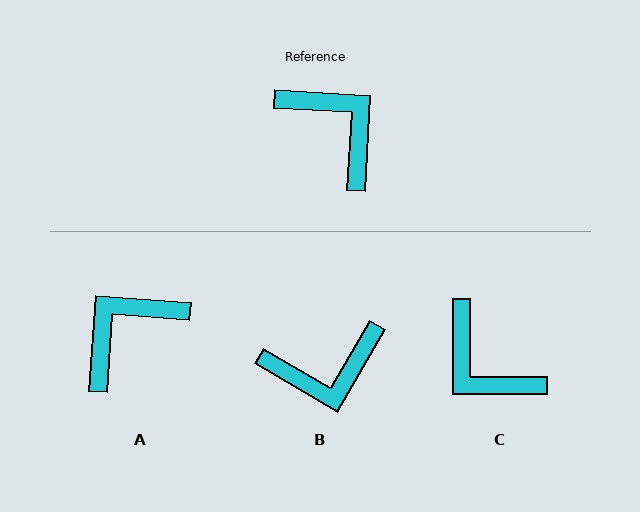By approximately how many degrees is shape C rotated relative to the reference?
Approximately 177 degrees clockwise.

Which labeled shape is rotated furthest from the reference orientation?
C, about 177 degrees away.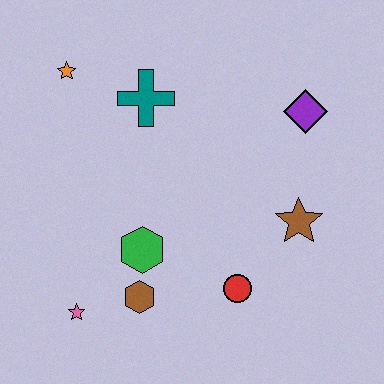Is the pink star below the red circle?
Yes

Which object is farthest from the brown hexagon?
The purple diamond is farthest from the brown hexagon.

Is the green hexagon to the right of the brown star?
No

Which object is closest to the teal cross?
The orange star is closest to the teal cross.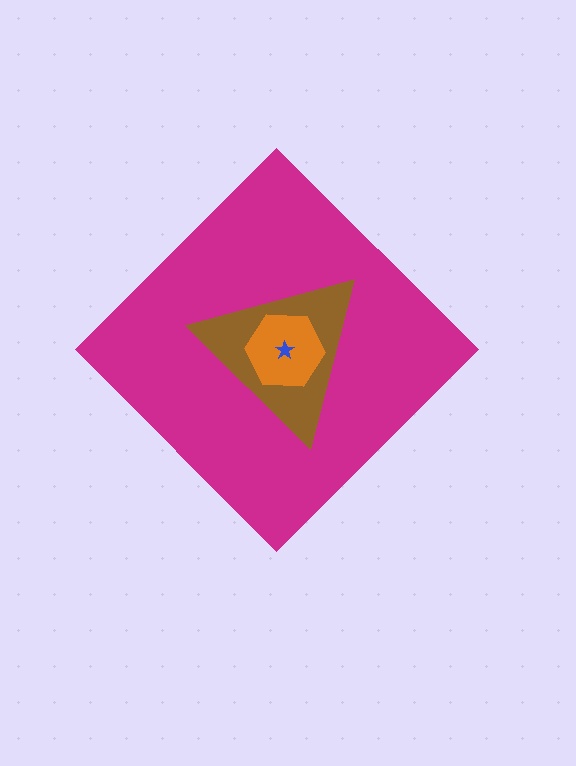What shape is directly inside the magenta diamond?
The brown triangle.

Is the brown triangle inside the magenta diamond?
Yes.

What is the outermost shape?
The magenta diamond.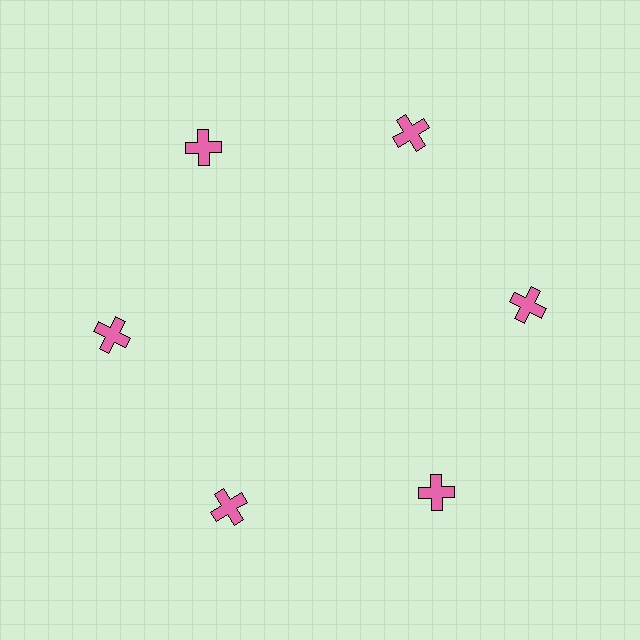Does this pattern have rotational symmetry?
Yes, this pattern has 6-fold rotational symmetry. It looks the same after rotating 60 degrees around the center.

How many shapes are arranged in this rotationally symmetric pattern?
There are 6 shapes, arranged in 6 groups of 1.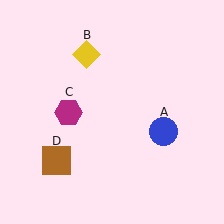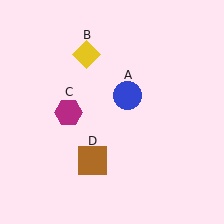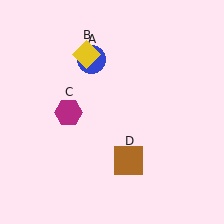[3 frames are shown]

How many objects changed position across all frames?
2 objects changed position: blue circle (object A), brown square (object D).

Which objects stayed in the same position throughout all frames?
Yellow diamond (object B) and magenta hexagon (object C) remained stationary.